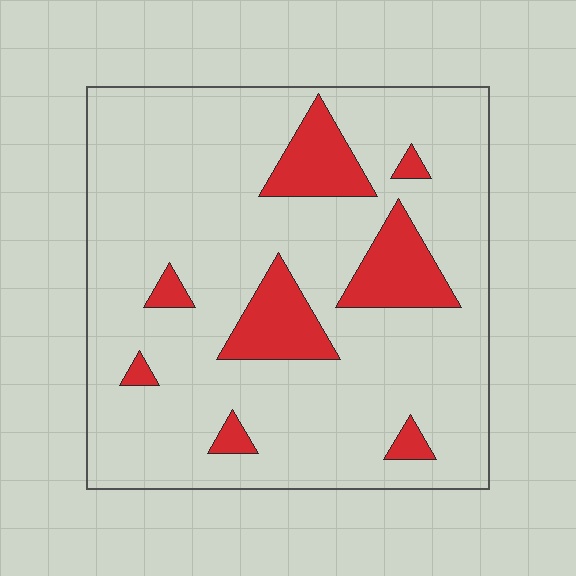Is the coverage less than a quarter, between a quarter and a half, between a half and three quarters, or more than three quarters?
Less than a quarter.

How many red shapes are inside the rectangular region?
8.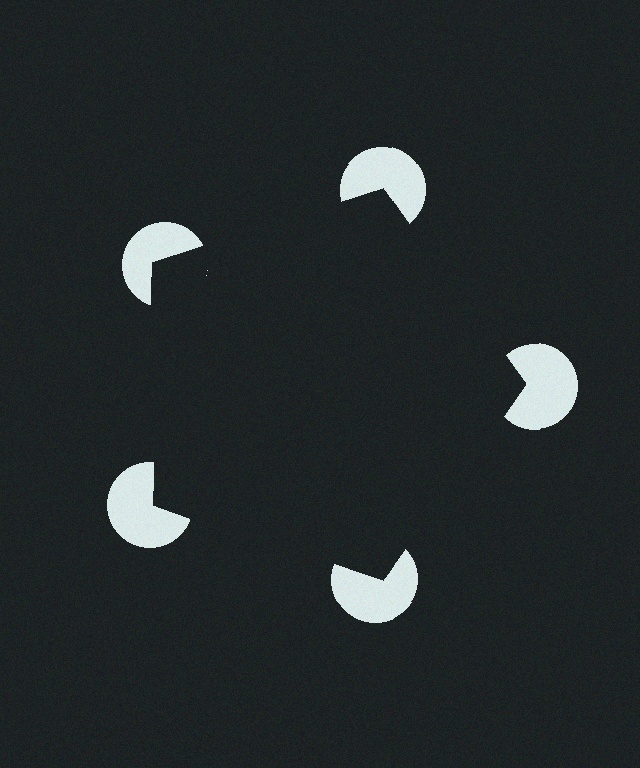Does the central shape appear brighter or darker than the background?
It typically appears slightly darker than the background, even though no actual brightness change is drawn.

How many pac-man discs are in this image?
There are 5 — one at each vertex of the illusory pentagon.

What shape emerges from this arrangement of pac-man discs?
An illusory pentagon — its edges are inferred from the aligned wedge cuts in the pac-man discs, not physically drawn.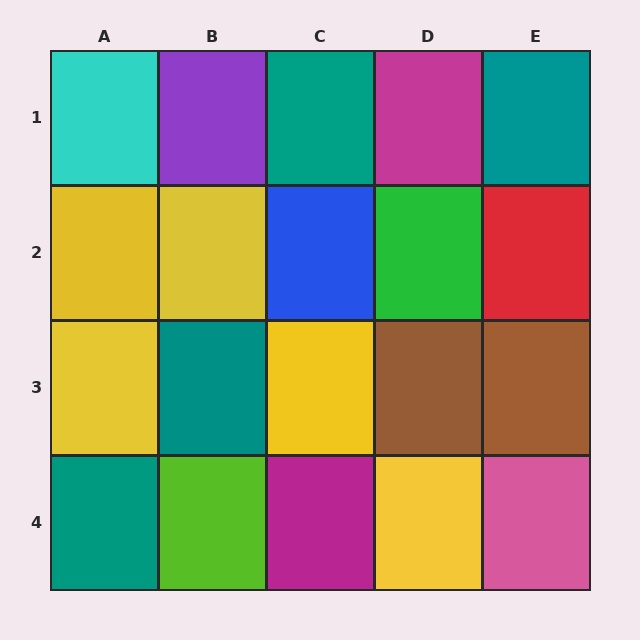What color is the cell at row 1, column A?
Cyan.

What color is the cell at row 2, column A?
Yellow.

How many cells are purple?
1 cell is purple.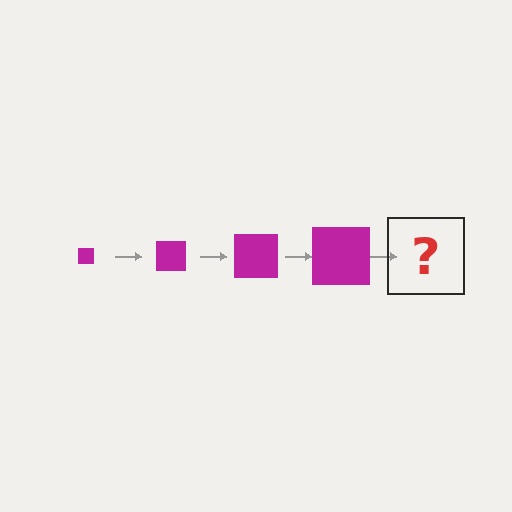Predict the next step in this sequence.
The next step is a magenta square, larger than the previous one.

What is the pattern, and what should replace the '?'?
The pattern is that the square gets progressively larger each step. The '?' should be a magenta square, larger than the previous one.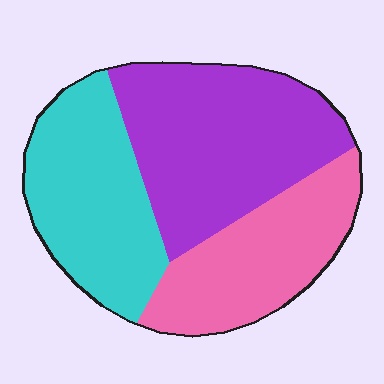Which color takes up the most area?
Purple, at roughly 40%.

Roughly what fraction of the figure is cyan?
Cyan covers 31% of the figure.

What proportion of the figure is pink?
Pink covers around 30% of the figure.